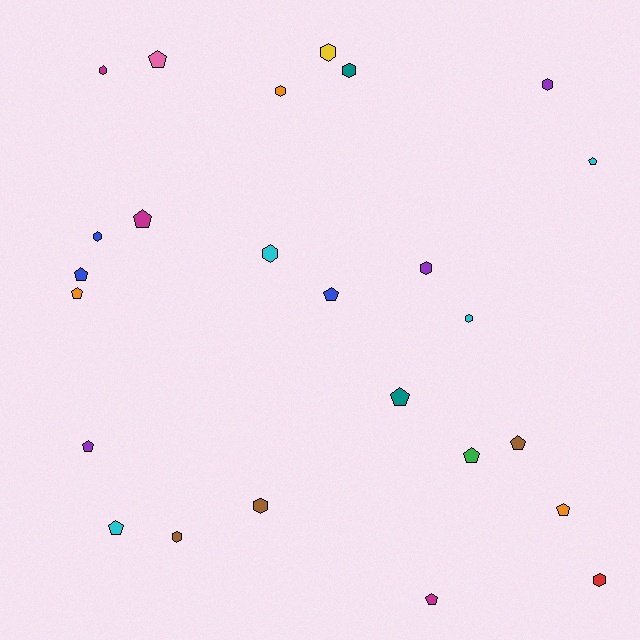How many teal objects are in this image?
There are 2 teal objects.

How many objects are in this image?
There are 25 objects.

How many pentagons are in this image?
There are 13 pentagons.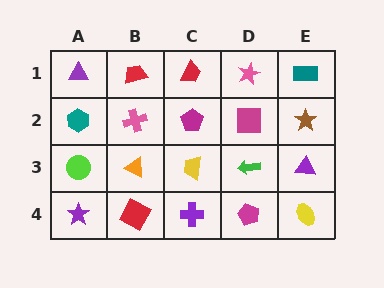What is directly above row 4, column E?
A purple triangle.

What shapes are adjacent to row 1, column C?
A magenta pentagon (row 2, column C), a red trapezoid (row 1, column B), a pink star (row 1, column D).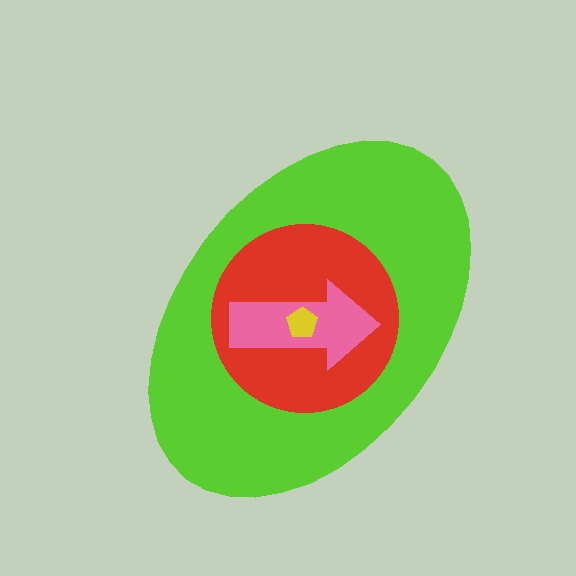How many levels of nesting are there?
4.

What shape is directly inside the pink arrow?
The yellow pentagon.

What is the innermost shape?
The yellow pentagon.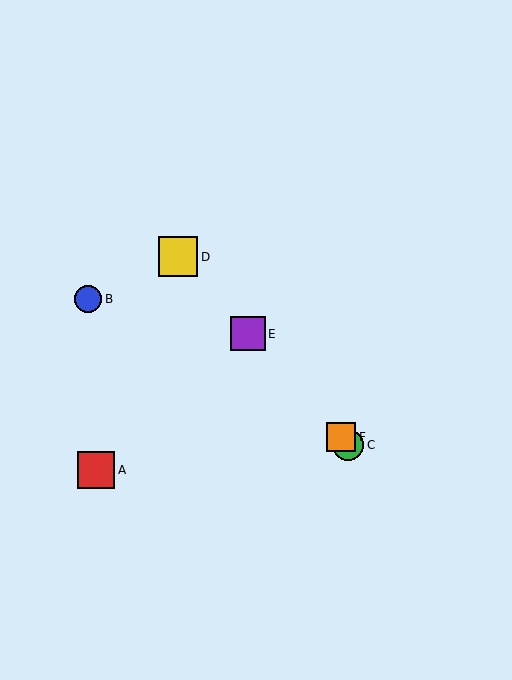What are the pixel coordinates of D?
Object D is at (178, 257).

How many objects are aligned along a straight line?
4 objects (C, D, E, F) are aligned along a straight line.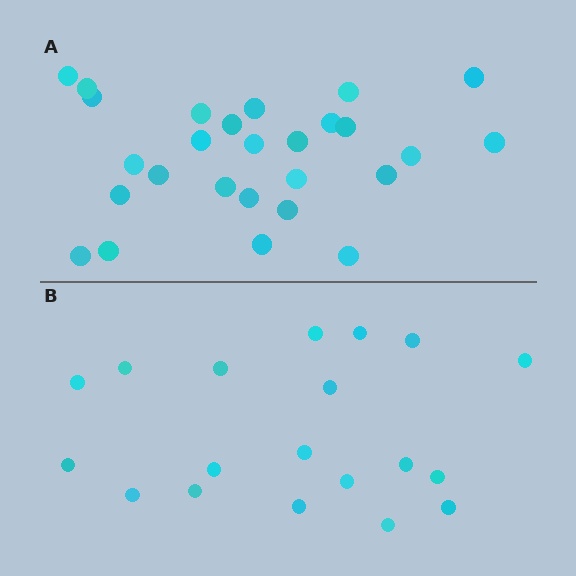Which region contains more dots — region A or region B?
Region A (the top region) has more dots.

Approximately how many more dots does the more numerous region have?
Region A has roughly 8 or so more dots than region B.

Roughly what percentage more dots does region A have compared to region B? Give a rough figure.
About 40% more.